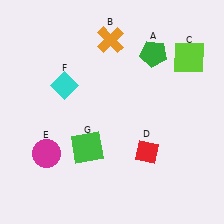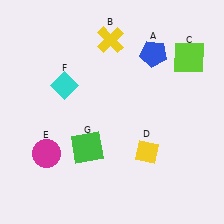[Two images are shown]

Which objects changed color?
A changed from green to blue. B changed from orange to yellow. D changed from red to yellow.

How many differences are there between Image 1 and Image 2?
There are 3 differences between the two images.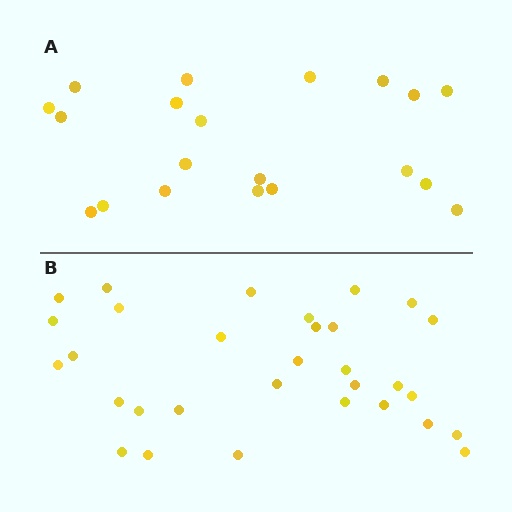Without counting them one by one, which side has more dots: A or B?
Region B (the bottom region) has more dots.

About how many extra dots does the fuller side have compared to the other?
Region B has roughly 12 or so more dots than region A.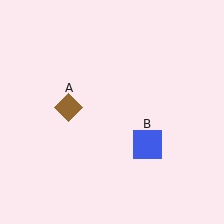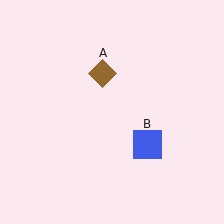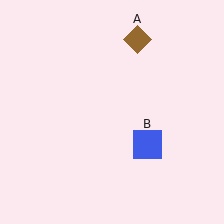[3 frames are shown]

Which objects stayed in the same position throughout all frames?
Blue square (object B) remained stationary.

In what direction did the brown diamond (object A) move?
The brown diamond (object A) moved up and to the right.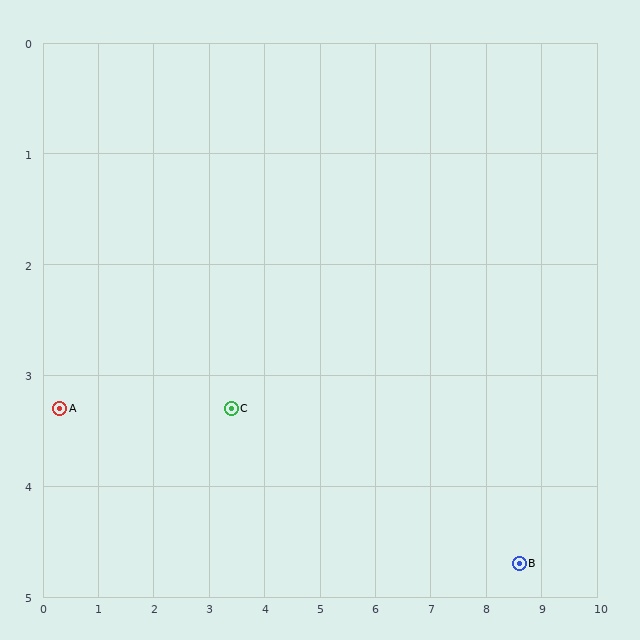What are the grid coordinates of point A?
Point A is at approximately (0.3, 3.3).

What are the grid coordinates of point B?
Point B is at approximately (8.6, 4.7).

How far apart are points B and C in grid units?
Points B and C are about 5.4 grid units apart.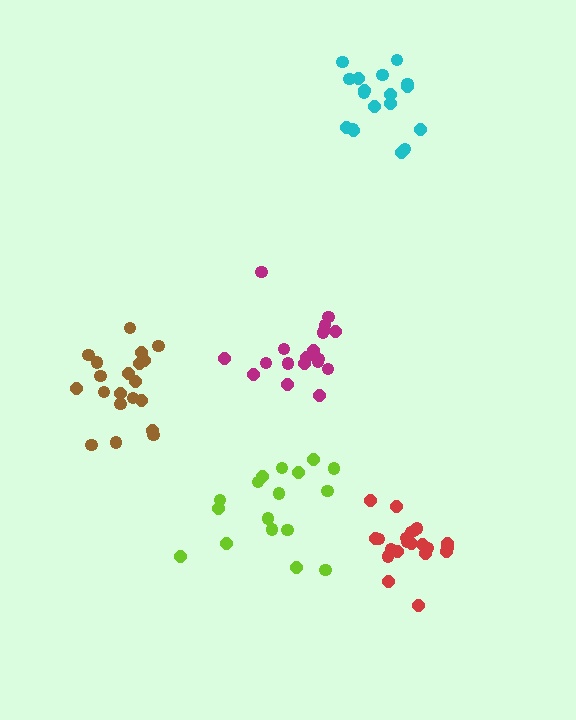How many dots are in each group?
Group 1: 21 dots, Group 2: 18 dots, Group 3: 17 dots, Group 4: 18 dots, Group 5: 20 dots (94 total).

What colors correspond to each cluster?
The clusters are colored: red, magenta, lime, cyan, brown.